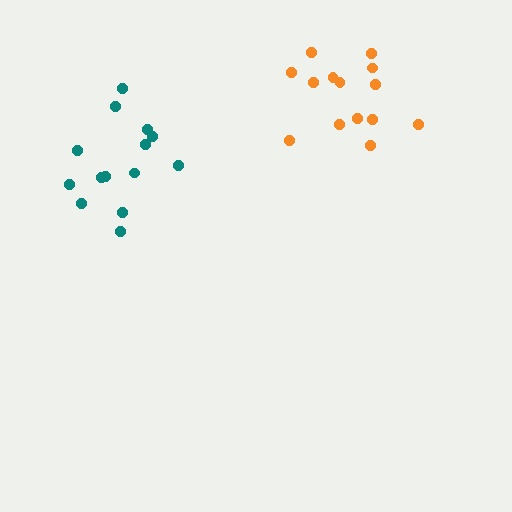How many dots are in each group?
Group 1: 14 dots, Group 2: 14 dots (28 total).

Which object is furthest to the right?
The orange cluster is rightmost.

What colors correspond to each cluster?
The clusters are colored: teal, orange.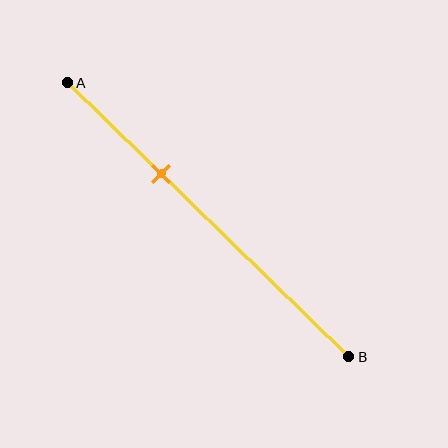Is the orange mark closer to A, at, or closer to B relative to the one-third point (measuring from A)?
The orange mark is approximately at the one-third point of segment AB.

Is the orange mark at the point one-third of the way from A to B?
Yes, the mark is approximately at the one-third point.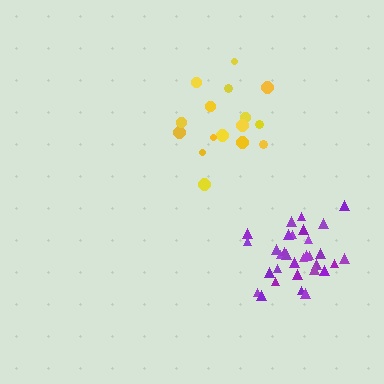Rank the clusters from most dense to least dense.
purple, yellow.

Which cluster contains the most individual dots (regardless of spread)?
Purple (32).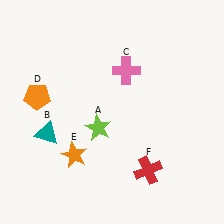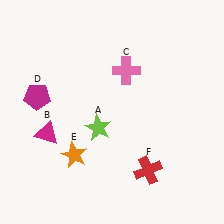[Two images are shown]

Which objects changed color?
B changed from teal to magenta. D changed from orange to magenta.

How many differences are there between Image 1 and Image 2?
There are 2 differences between the two images.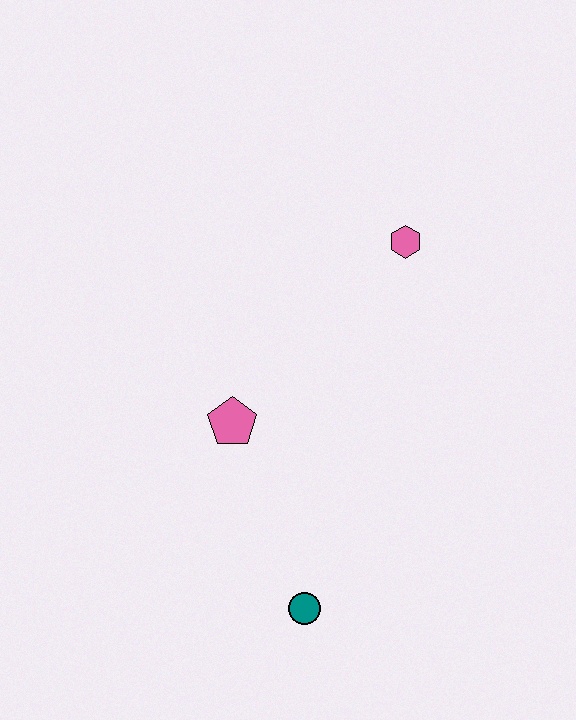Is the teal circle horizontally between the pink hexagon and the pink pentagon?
Yes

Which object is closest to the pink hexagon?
The pink pentagon is closest to the pink hexagon.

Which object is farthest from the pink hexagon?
The teal circle is farthest from the pink hexagon.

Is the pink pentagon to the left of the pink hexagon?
Yes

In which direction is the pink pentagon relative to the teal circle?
The pink pentagon is above the teal circle.